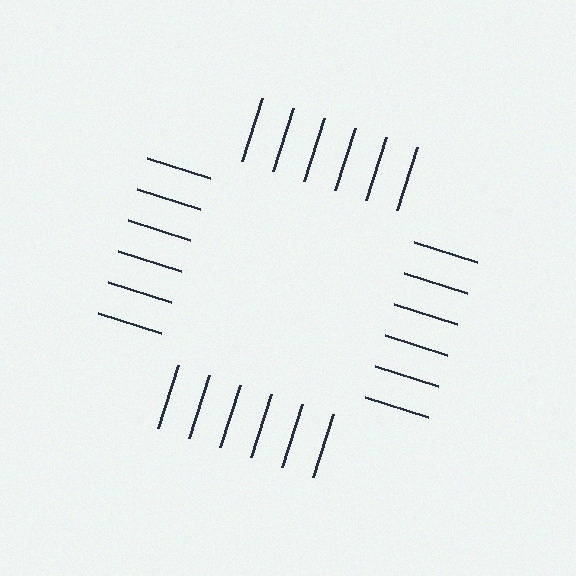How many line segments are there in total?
24 — 6 along each of the 4 edges.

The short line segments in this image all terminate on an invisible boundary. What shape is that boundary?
An illusory square — the line segments terminate on its edges but no continuous stroke is drawn.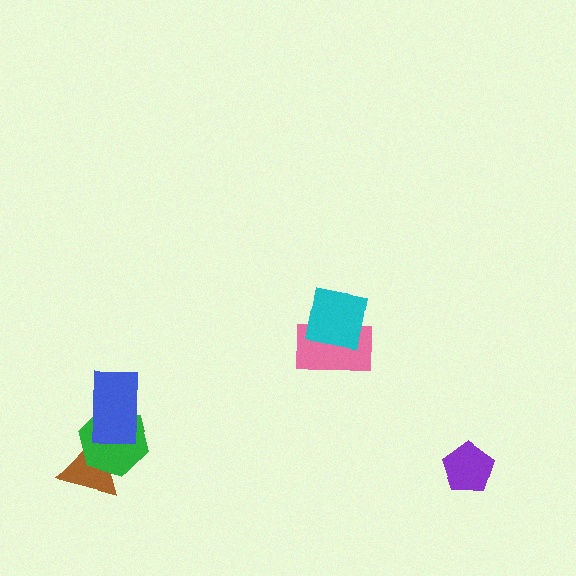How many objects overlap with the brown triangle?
1 object overlaps with the brown triangle.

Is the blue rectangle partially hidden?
No, no other shape covers it.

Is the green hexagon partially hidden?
Yes, it is partially covered by another shape.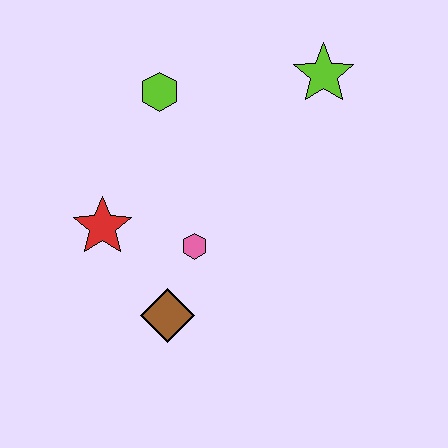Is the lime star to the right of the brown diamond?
Yes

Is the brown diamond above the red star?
No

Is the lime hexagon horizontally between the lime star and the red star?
Yes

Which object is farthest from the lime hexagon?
The brown diamond is farthest from the lime hexagon.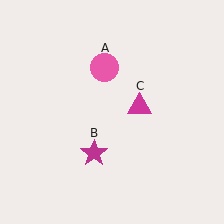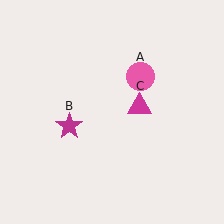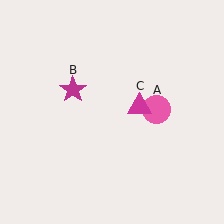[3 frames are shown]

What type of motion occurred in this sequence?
The pink circle (object A), magenta star (object B) rotated clockwise around the center of the scene.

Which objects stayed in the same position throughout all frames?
Magenta triangle (object C) remained stationary.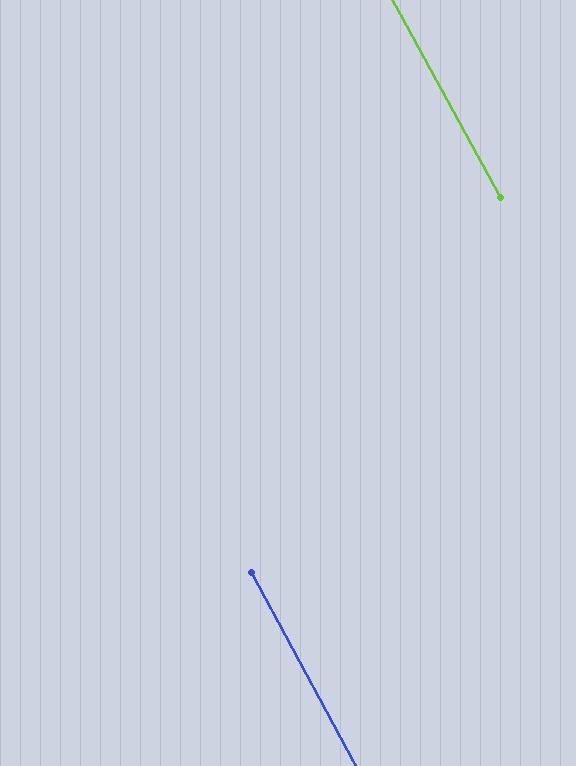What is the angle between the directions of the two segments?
Approximately 0 degrees.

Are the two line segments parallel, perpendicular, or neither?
Parallel — their directions differ by only 0.4°.